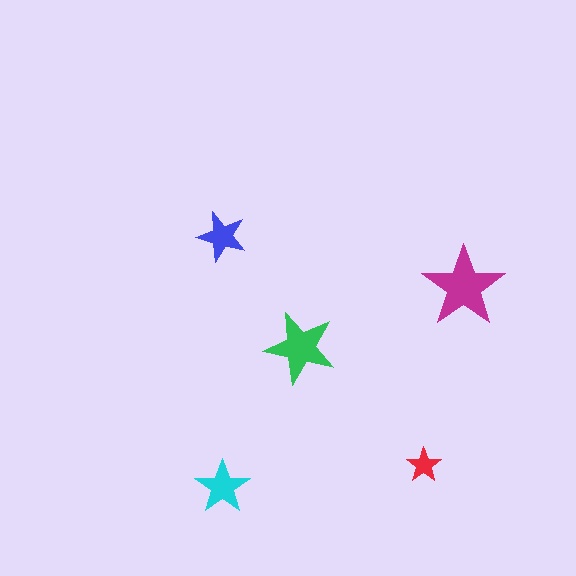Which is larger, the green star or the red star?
The green one.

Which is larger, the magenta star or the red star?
The magenta one.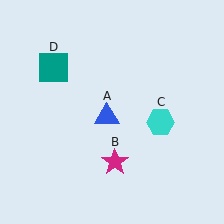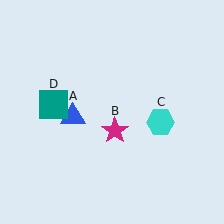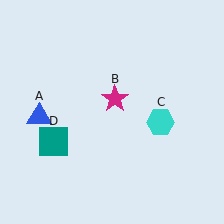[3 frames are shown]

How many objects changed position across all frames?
3 objects changed position: blue triangle (object A), magenta star (object B), teal square (object D).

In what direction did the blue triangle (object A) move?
The blue triangle (object A) moved left.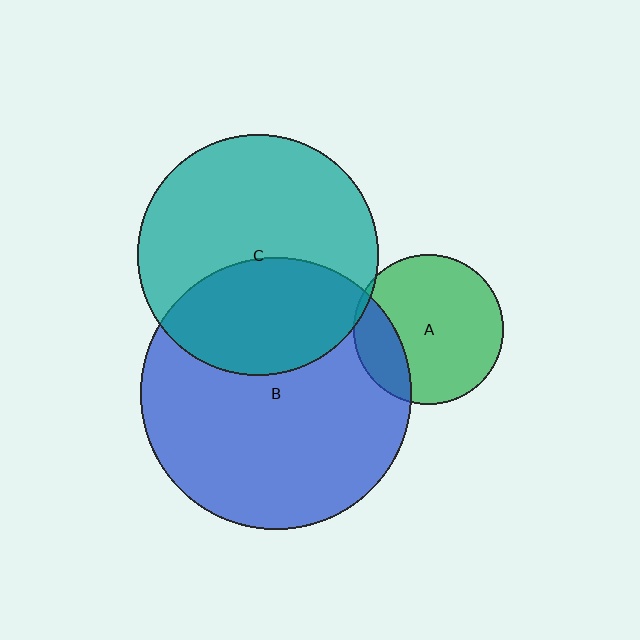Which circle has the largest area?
Circle B (blue).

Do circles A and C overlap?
Yes.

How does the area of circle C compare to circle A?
Approximately 2.6 times.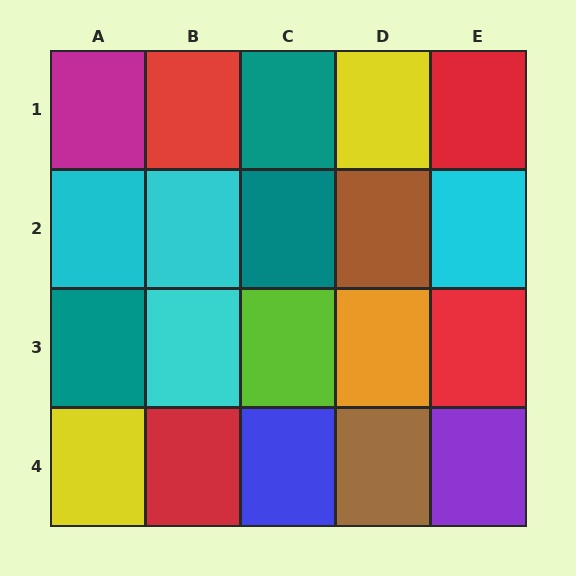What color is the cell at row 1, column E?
Red.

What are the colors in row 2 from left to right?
Cyan, cyan, teal, brown, cyan.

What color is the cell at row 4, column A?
Yellow.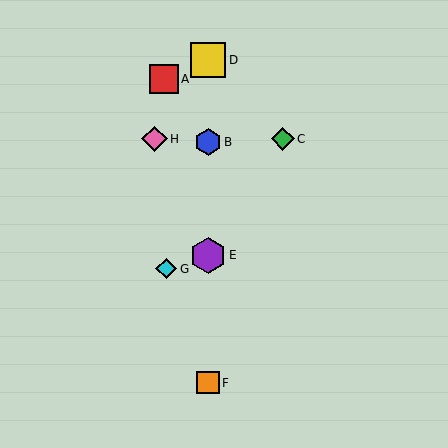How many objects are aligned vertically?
4 objects (B, D, E, F) are aligned vertically.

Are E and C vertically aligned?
No, E is at x≈208 and C is at x≈283.